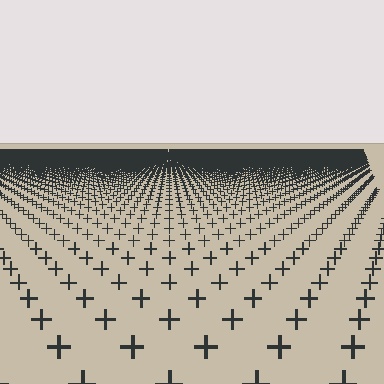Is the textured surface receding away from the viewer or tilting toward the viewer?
The surface is receding away from the viewer. Texture elements get smaller and denser toward the top.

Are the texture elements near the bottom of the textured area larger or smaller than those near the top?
Larger. Near the bottom, elements are closer to the viewer and appear at a bigger on-screen size.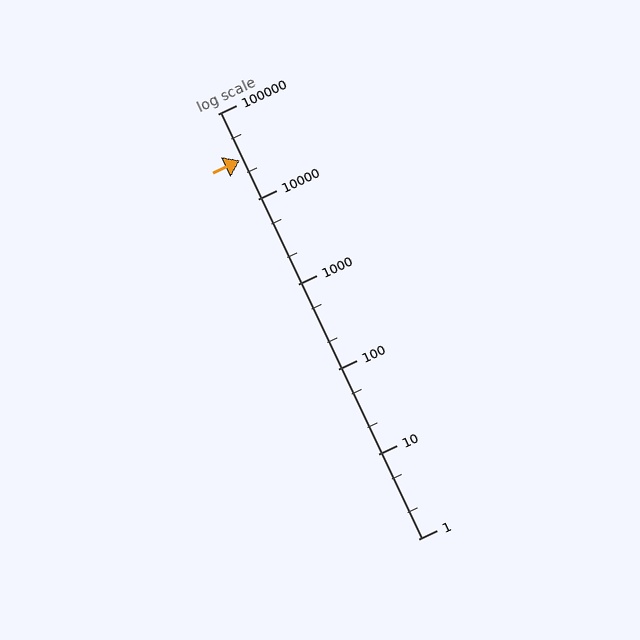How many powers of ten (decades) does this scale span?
The scale spans 5 decades, from 1 to 100000.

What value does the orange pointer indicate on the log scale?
The pointer indicates approximately 28000.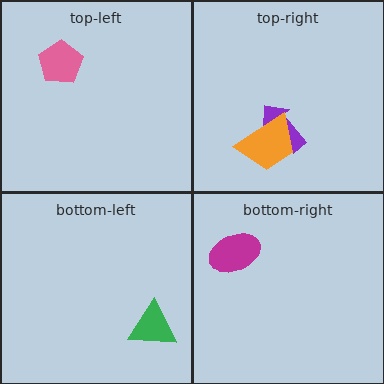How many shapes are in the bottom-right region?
1.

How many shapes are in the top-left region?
1.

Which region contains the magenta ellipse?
The bottom-right region.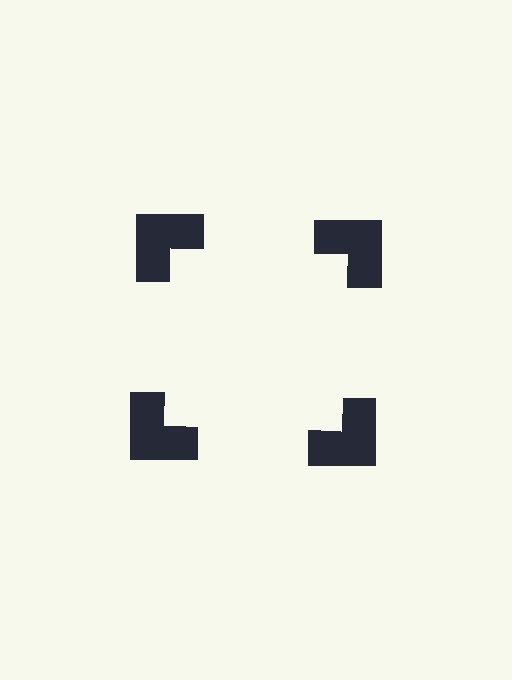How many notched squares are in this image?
There are 4 — one at each vertex of the illusory square.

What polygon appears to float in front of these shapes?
An illusory square — its edges are inferred from the aligned wedge cuts in the notched squares, not physically drawn.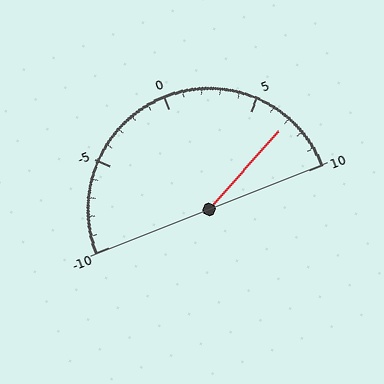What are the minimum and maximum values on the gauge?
The gauge ranges from -10 to 10.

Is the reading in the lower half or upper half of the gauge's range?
The reading is in the upper half of the range (-10 to 10).